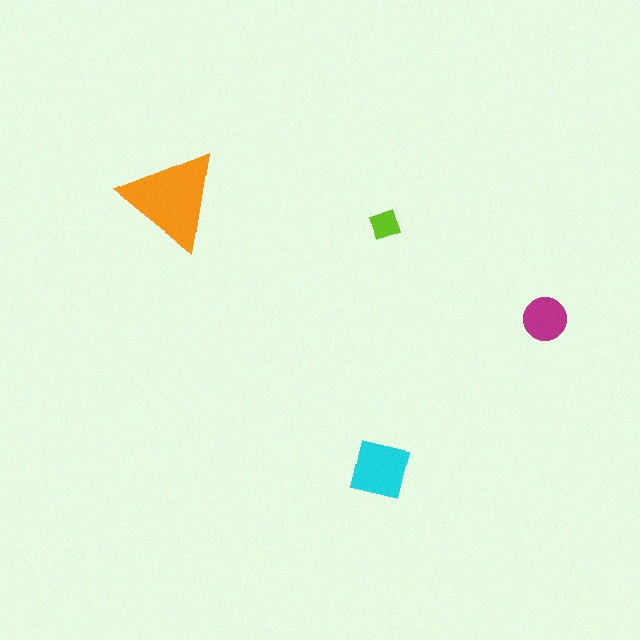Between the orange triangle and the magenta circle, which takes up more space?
The orange triangle.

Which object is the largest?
The orange triangle.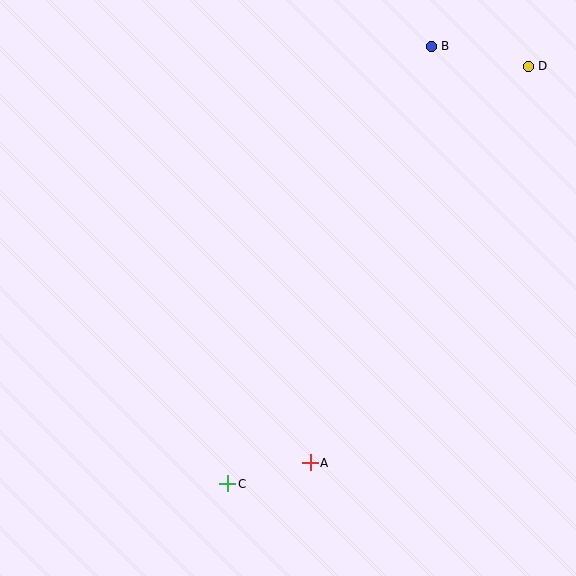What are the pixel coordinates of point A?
Point A is at (310, 463).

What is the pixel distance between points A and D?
The distance between A and D is 453 pixels.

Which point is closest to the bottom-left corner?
Point C is closest to the bottom-left corner.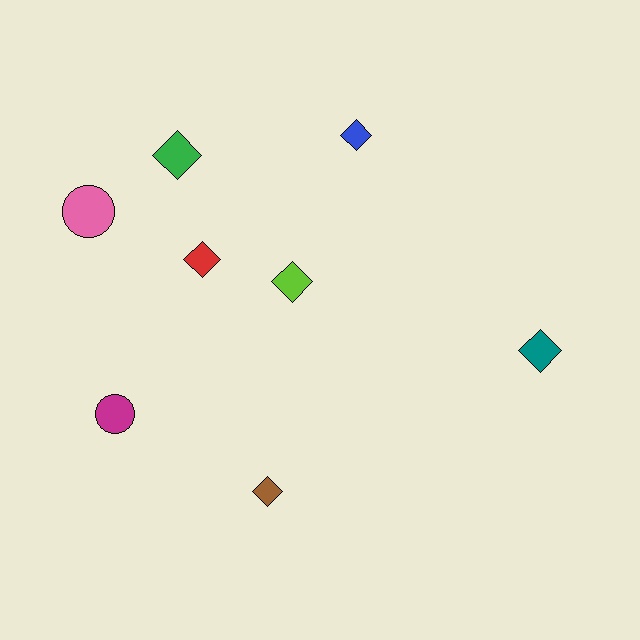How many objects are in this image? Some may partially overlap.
There are 8 objects.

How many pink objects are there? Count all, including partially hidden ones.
There is 1 pink object.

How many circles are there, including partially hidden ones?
There are 2 circles.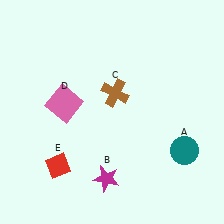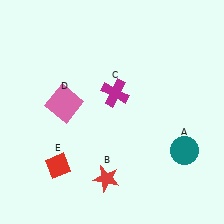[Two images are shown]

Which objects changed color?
B changed from magenta to red. C changed from brown to magenta.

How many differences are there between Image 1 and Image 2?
There are 2 differences between the two images.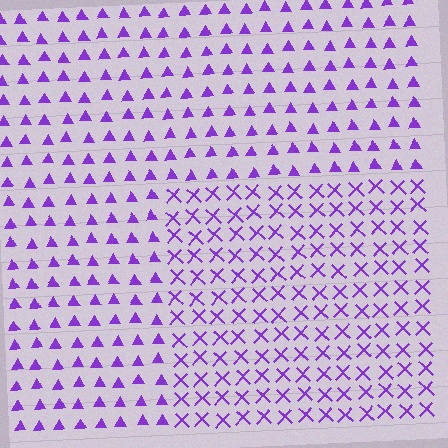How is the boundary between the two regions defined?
The boundary is defined by a change in element shape: X marks inside vs. triangles outside. All elements share the same color and spacing.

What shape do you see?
I see a rectangle.